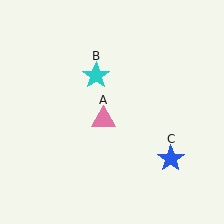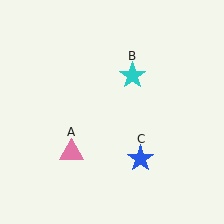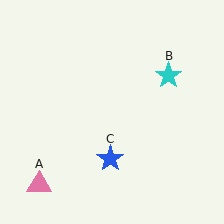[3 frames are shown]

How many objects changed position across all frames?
3 objects changed position: pink triangle (object A), cyan star (object B), blue star (object C).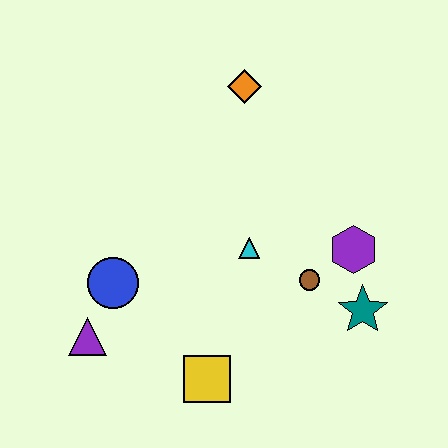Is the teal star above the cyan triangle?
No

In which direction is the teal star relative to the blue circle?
The teal star is to the right of the blue circle.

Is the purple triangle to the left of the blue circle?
Yes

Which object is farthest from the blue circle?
The teal star is farthest from the blue circle.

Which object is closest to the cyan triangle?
The brown circle is closest to the cyan triangle.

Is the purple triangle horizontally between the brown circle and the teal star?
No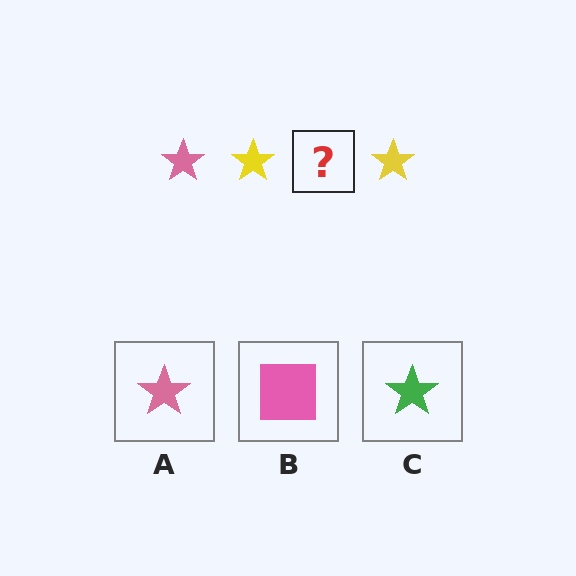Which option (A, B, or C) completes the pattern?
A.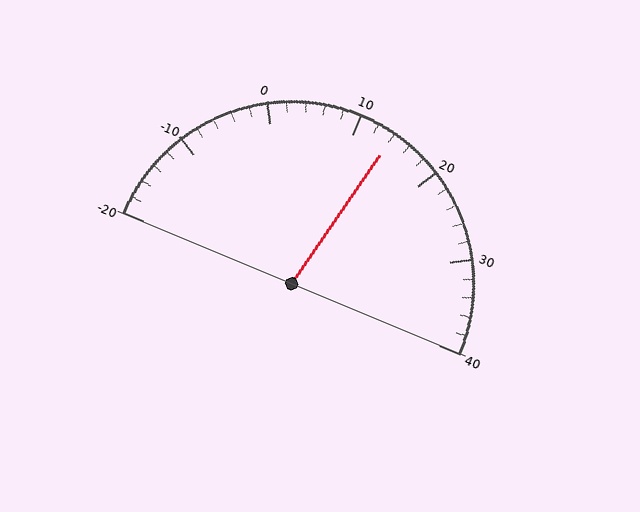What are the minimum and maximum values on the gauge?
The gauge ranges from -20 to 40.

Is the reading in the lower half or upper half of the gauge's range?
The reading is in the upper half of the range (-20 to 40).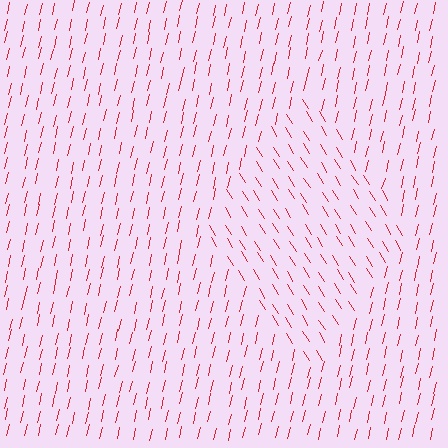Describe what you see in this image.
The image is filled with small red line segments. A diamond region in the image has lines oriented differently from the surrounding lines, creating a visible texture boundary.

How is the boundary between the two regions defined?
The boundary is defined purely by a change in line orientation (approximately 45 degrees difference). All lines are the same color and thickness.